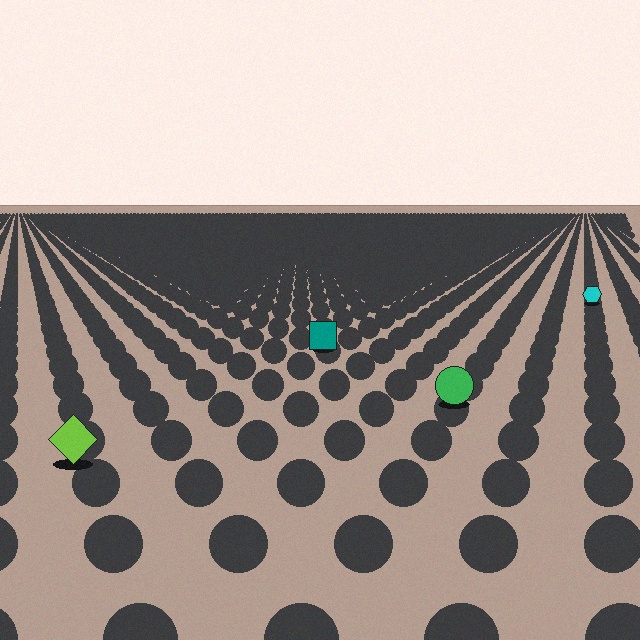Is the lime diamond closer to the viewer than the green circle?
Yes. The lime diamond is closer — you can tell from the texture gradient: the ground texture is coarser near it.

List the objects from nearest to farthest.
From nearest to farthest: the lime diamond, the green circle, the teal square, the cyan hexagon.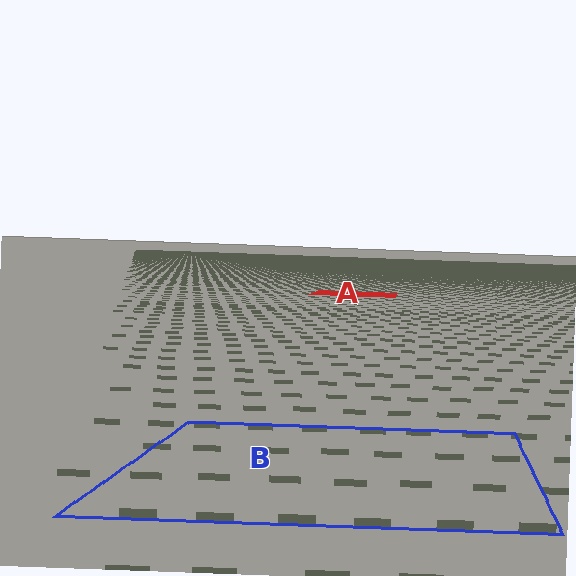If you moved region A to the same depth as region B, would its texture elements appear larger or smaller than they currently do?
They would appear larger. At a closer depth, the same texture elements are projected at a bigger on-screen size.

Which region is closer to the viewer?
Region B is closer. The texture elements there are larger and more spread out.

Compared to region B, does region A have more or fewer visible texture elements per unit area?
Region A has more texture elements per unit area — they are packed more densely because it is farther away.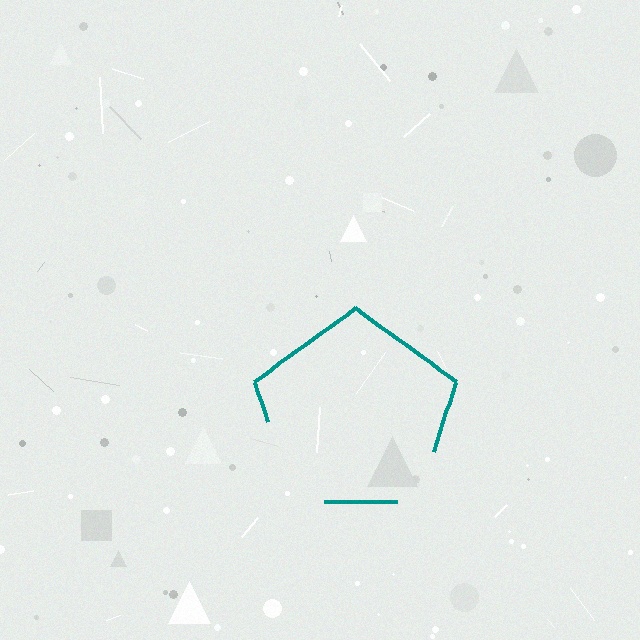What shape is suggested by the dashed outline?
The dashed outline suggests a pentagon.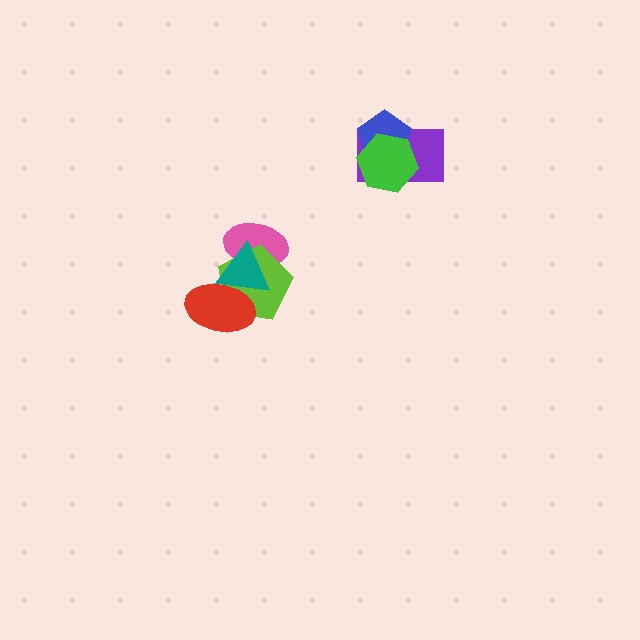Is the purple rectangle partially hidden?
Yes, it is partially covered by another shape.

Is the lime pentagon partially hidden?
Yes, it is partially covered by another shape.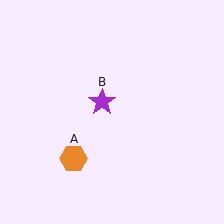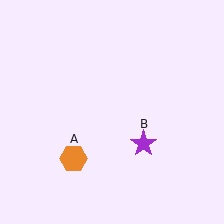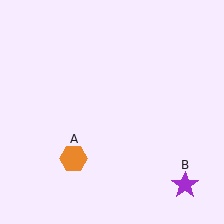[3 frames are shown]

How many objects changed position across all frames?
1 object changed position: purple star (object B).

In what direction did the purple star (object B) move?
The purple star (object B) moved down and to the right.